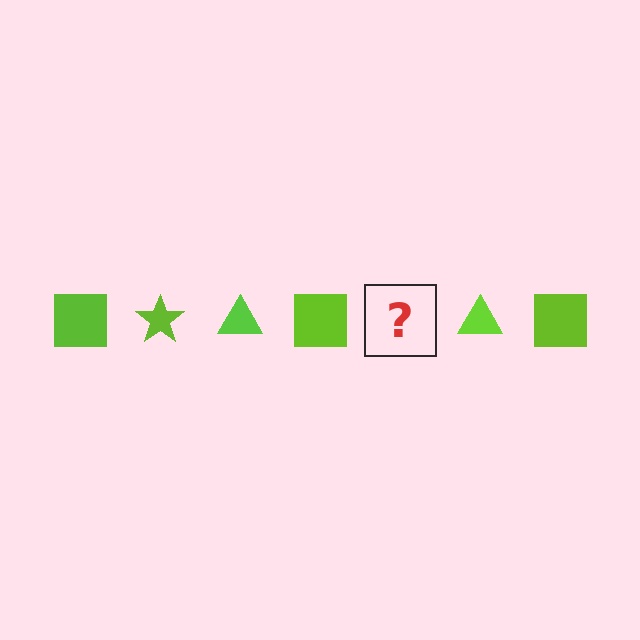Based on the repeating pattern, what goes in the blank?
The blank should be a lime star.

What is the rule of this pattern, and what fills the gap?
The rule is that the pattern cycles through square, star, triangle shapes in lime. The gap should be filled with a lime star.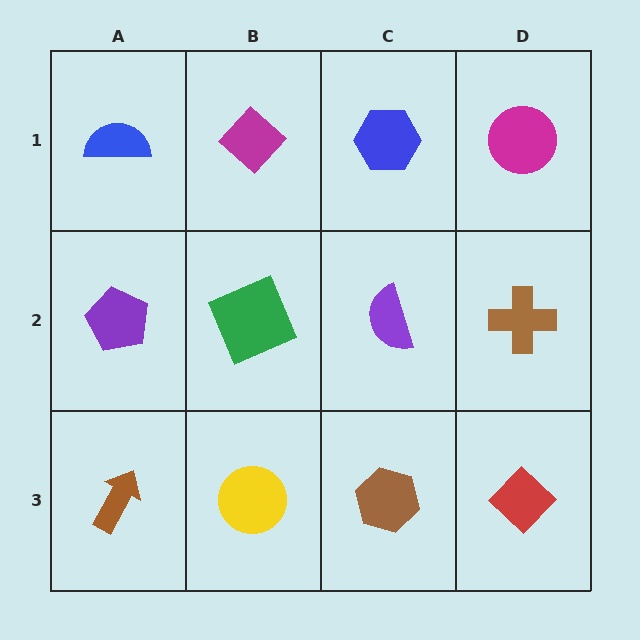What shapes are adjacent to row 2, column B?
A magenta diamond (row 1, column B), a yellow circle (row 3, column B), a purple pentagon (row 2, column A), a purple semicircle (row 2, column C).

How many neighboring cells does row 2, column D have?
3.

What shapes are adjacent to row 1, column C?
A purple semicircle (row 2, column C), a magenta diamond (row 1, column B), a magenta circle (row 1, column D).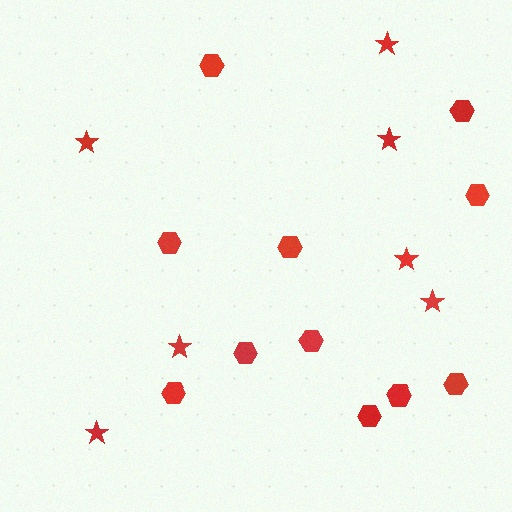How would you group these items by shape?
There are 2 groups: one group of stars (7) and one group of hexagons (11).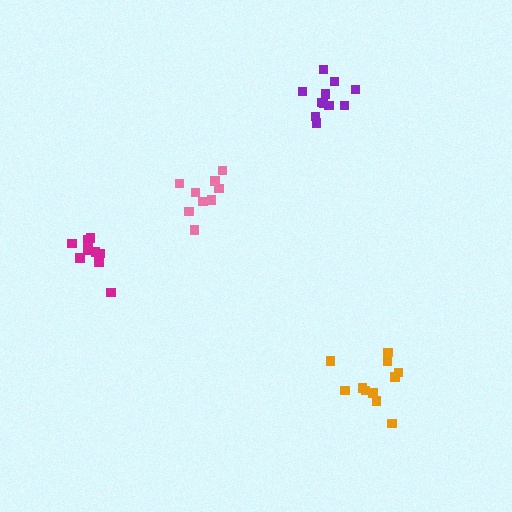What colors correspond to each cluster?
The clusters are colored: orange, pink, magenta, purple.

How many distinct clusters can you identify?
There are 4 distinct clusters.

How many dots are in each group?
Group 1: 12 dots, Group 2: 9 dots, Group 3: 9 dots, Group 4: 11 dots (41 total).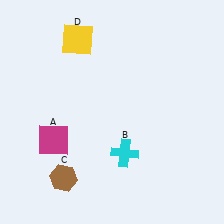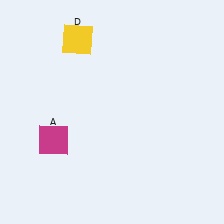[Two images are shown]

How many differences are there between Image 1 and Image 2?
There are 2 differences between the two images.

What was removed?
The cyan cross (B), the brown hexagon (C) were removed in Image 2.